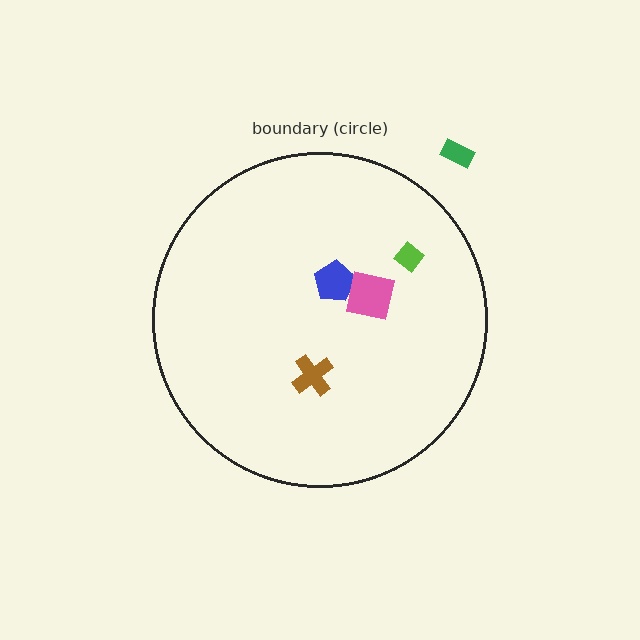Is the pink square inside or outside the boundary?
Inside.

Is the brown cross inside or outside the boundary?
Inside.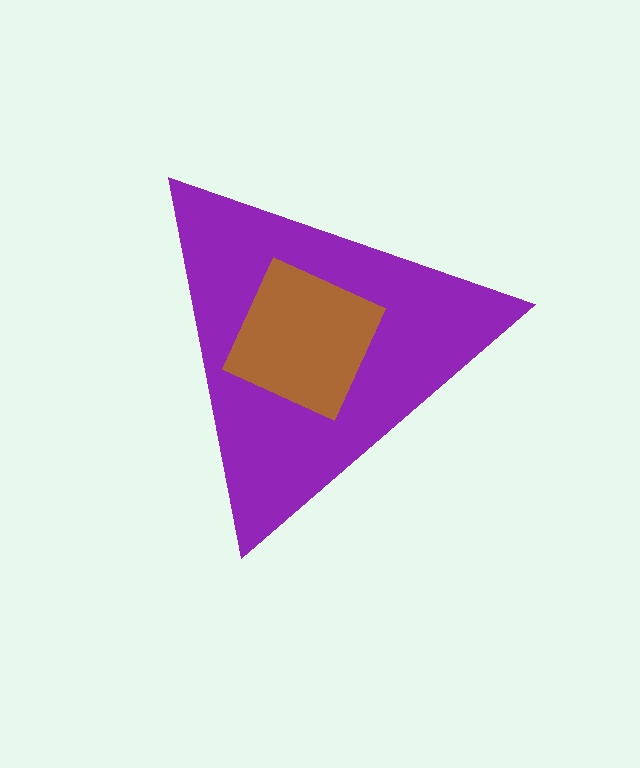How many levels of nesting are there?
2.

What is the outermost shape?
The purple triangle.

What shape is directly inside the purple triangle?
The brown square.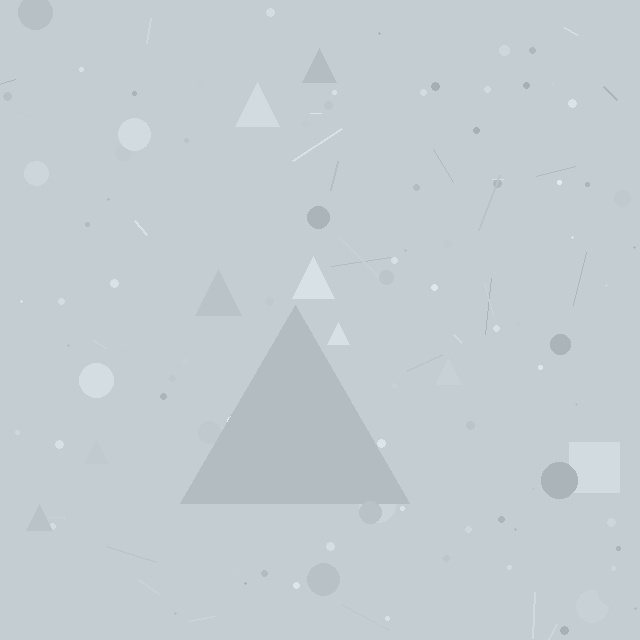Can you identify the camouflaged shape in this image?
The camouflaged shape is a triangle.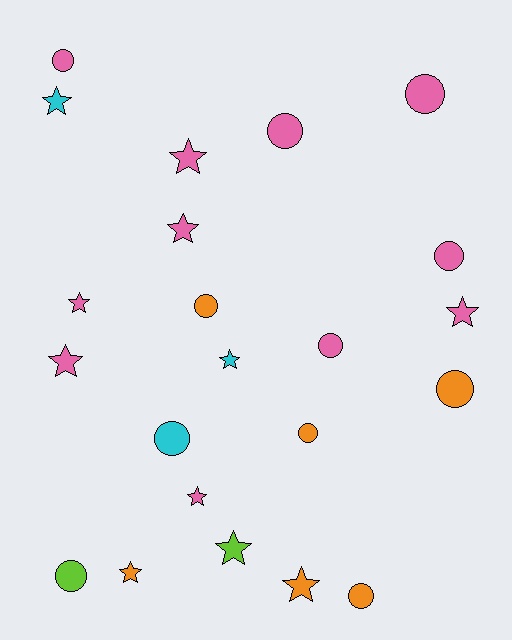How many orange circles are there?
There are 4 orange circles.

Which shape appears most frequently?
Circle, with 11 objects.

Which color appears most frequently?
Pink, with 11 objects.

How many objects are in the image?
There are 22 objects.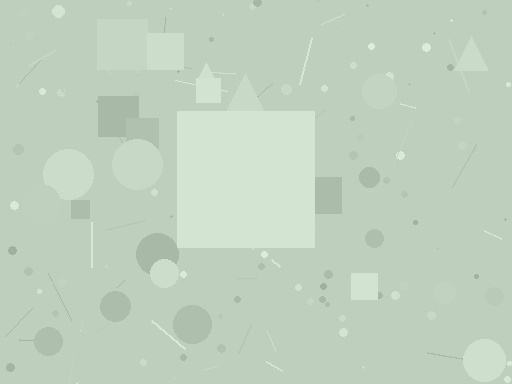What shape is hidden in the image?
A square is hidden in the image.